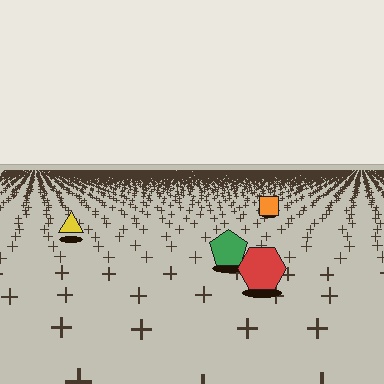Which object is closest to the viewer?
The red hexagon is closest. The texture marks near it are larger and more spread out.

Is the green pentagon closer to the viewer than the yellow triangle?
Yes. The green pentagon is closer — you can tell from the texture gradient: the ground texture is coarser near it.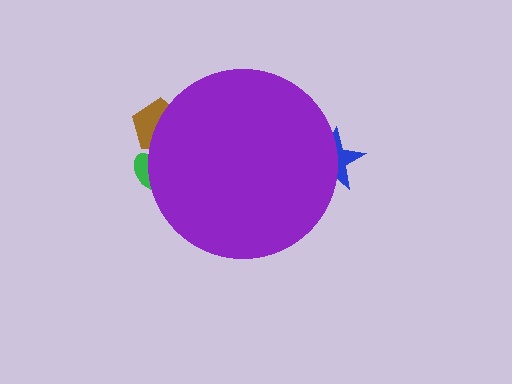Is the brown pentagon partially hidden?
Yes, the brown pentagon is partially hidden behind the purple circle.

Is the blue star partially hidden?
Yes, the blue star is partially hidden behind the purple circle.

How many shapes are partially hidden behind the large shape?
3 shapes are partially hidden.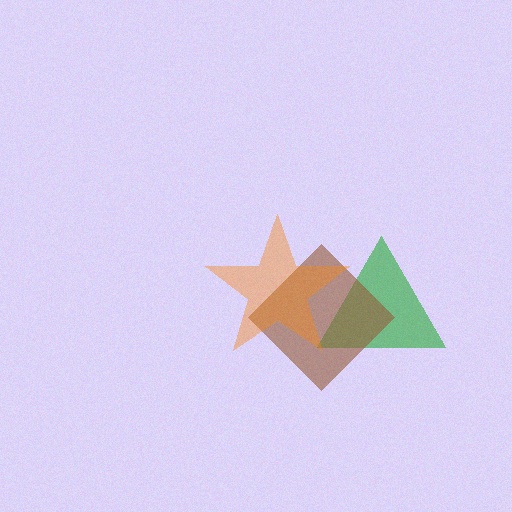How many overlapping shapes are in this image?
There are 3 overlapping shapes in the image.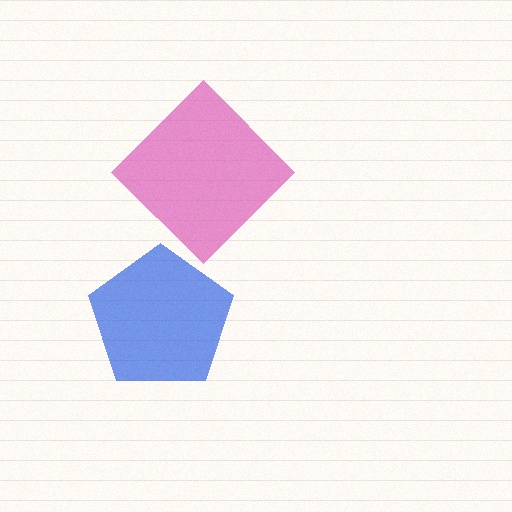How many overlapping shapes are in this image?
There are 2 overlapping shapes in the image.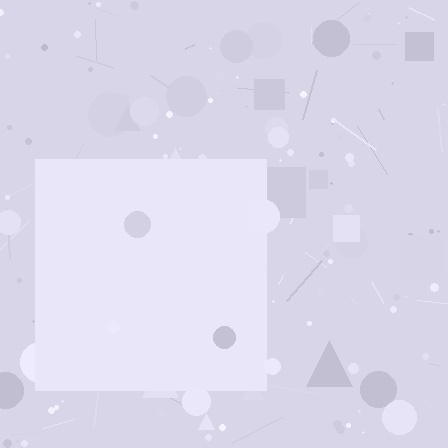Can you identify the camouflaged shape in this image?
The camouflaged shape is a square.